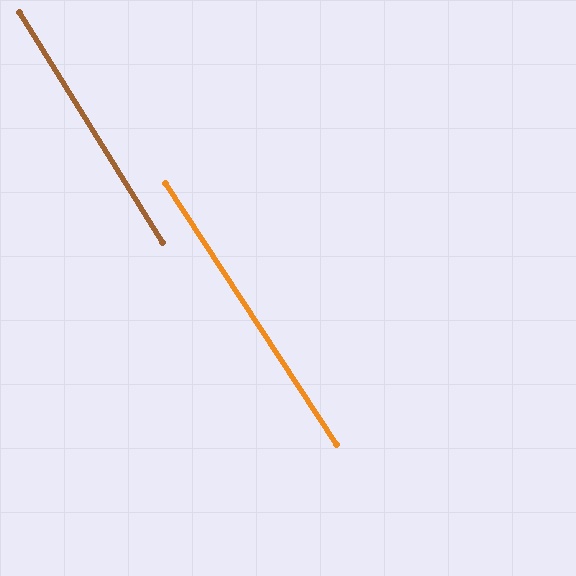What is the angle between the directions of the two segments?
Approximately 2 degrees.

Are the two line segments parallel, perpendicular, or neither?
Parallel — their directions differ by only 1.6°.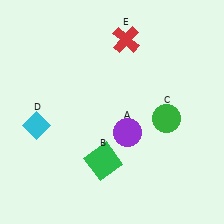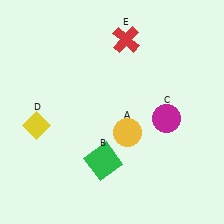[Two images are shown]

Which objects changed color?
A changed from purple to yellow. C changed from green to magenta. D changed from cyan to yellow.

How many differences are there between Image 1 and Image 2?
There are 3 differences between the two images.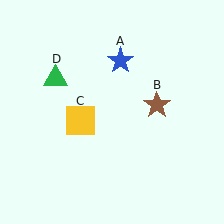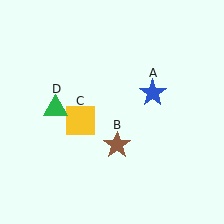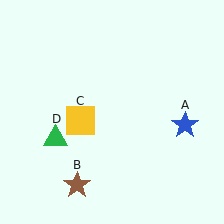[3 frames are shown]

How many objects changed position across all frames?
3 objects changed position: blue star (object A), brown star (object B), green triangle (object D).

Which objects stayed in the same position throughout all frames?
Yellow square (object C) remained stationary.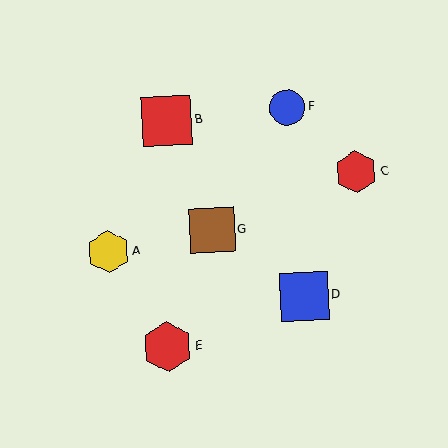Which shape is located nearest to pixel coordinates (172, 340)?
The red hexagon (labeled E) at (167, 347) is nearest to that location.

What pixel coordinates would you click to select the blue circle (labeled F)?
Click at (287, 108) to select the blue circle F.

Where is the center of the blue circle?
The center of the blue circle is at (287, 108).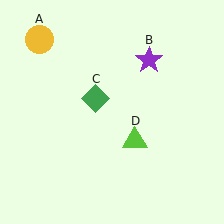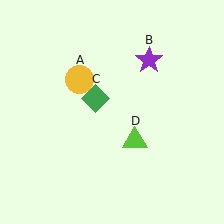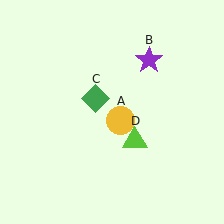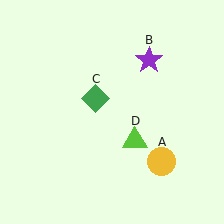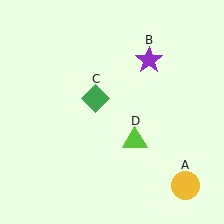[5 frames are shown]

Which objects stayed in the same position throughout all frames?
Purple star (object B) and green diamond (object C) and lime triangle (object D) remained stationary.